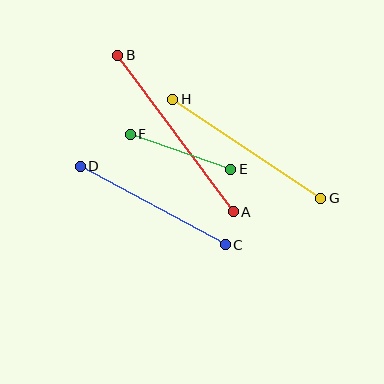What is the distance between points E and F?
The distance is approximately 107 pixels.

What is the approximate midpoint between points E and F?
The midpoint is at approximately (181, 152) pixels.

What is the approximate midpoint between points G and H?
The midpoint is at approximately (247, 149) pixels.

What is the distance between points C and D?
The distance is approximately 165 pixels.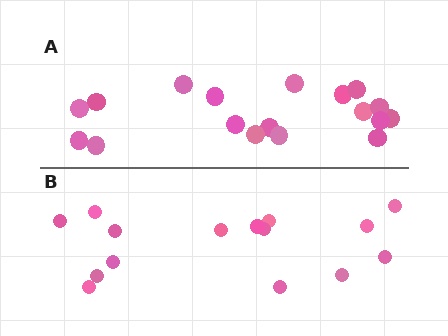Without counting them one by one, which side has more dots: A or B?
Region A (the top region) has more dots.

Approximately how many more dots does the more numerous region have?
Region A has just a few more — roughly 2 or 3 more dots than region B.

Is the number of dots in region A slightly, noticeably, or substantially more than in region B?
Region A has only slightly more — the two regions are fairly close. The ratio is roughly 1.2 to 1.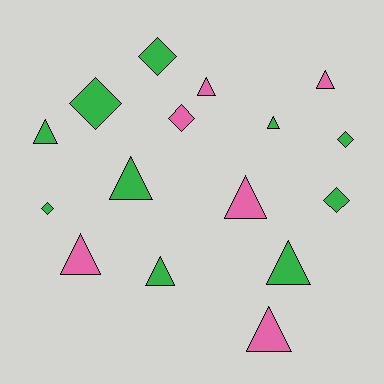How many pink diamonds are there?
There is 1 pink diamond.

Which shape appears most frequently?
Triangle, with 10 objects.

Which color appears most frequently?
Green, with 10 objects.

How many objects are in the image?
There are 16 objects.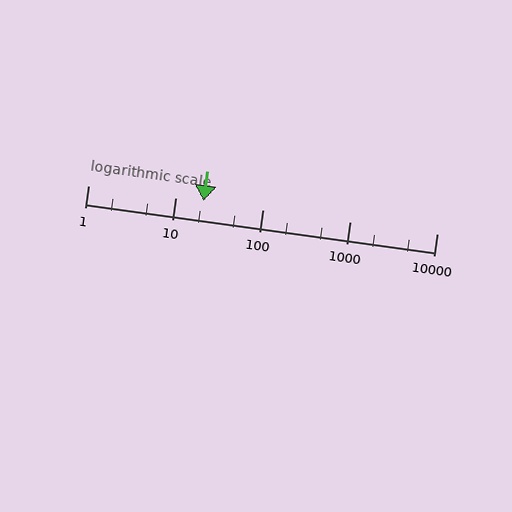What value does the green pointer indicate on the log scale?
The pointer indicates approximately 21.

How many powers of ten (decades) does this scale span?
The scale spans 4 decades, from 1 to 10000.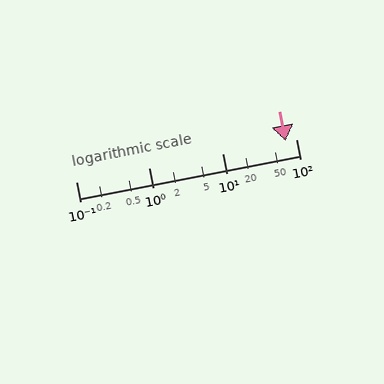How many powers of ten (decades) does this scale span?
The scale spans 3 decades, from 0.1 to 100.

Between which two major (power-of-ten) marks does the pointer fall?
The pointer is between 10 and 100.